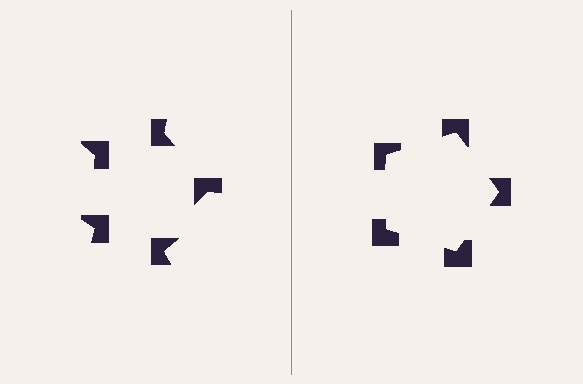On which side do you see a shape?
An illusory pentagon appears on the right side. On the left side the wedge cuts are rotated, so no coherent shape forms.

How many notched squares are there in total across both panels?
10 — 5 on each side.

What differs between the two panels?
The notched squares are positioned identically on both sides; only the wedge orientations differ. On the right they align to a pentagon; on the left they are misaligned.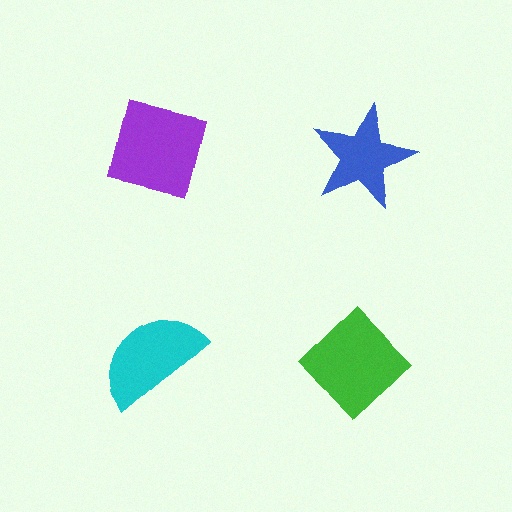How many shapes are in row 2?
2 shapes.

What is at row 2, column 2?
A green diamond.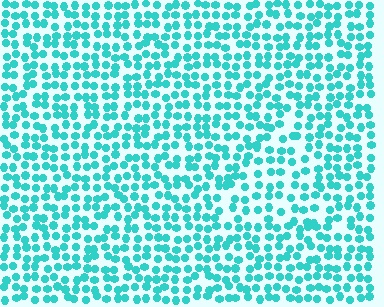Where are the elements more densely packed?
The elements are more densely packed outside the triangle boundary.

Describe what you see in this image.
The image contains small cyan elements arranged at two different densities. A triangle-shaped region is visible where the elements are less densely packed than the surrounding area.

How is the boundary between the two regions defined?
The boundary is defined by a change in element density (approximately 1.4x ratio). All elements are the same color, size, and shape.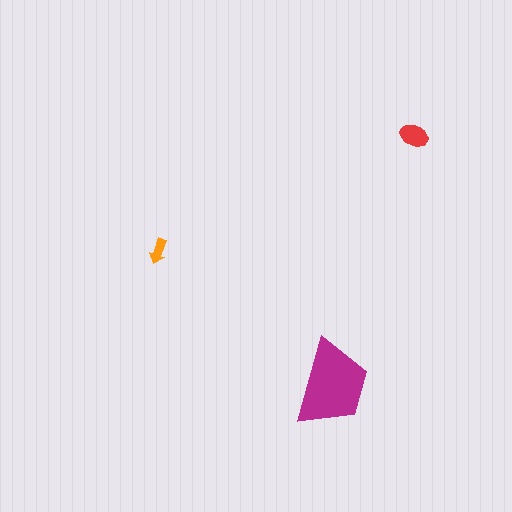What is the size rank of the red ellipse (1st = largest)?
2nd.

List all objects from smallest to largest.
The orange arrow, the red ellipse, the magenta trapezoid.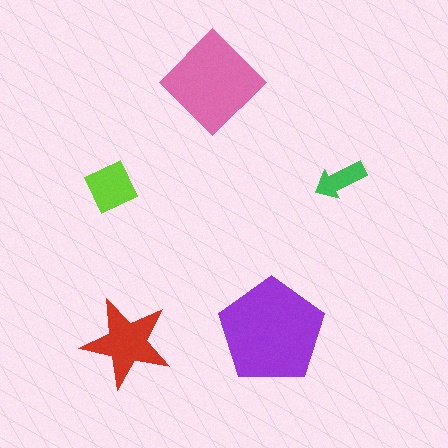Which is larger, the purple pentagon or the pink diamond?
The purple pentagon.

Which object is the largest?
The purple pentagon.